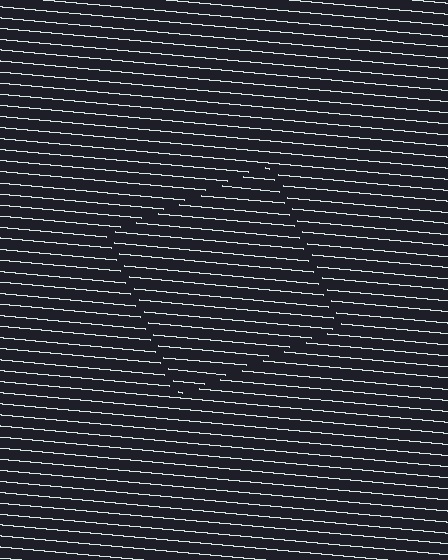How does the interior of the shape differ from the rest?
The interior of the shape contains the same grating, shifted by half a period — the contour is defined by the phase discontinuity where line-ends from the inner and outer gratings abut.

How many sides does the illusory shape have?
4 sides — the line-ends trace a square.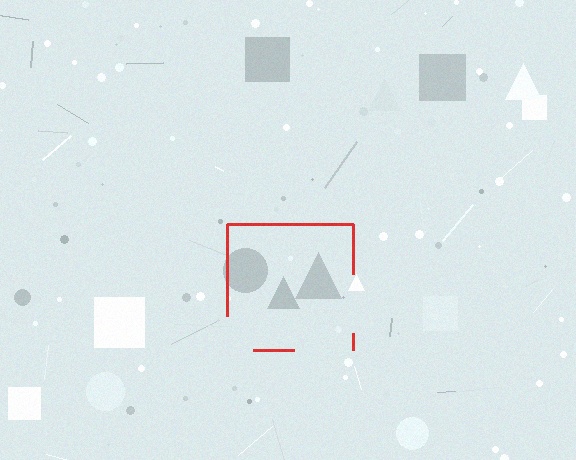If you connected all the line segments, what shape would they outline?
They would outline a square.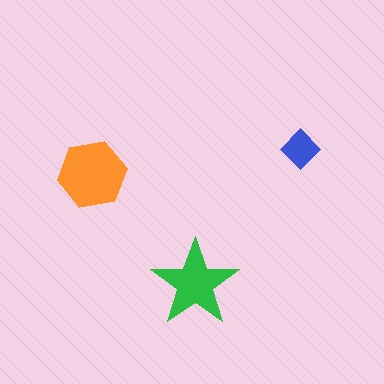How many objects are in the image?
There are 3 objects in the image.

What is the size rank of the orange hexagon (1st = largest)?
1st.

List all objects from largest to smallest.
The orange hexagon, the green star, the blue diamond.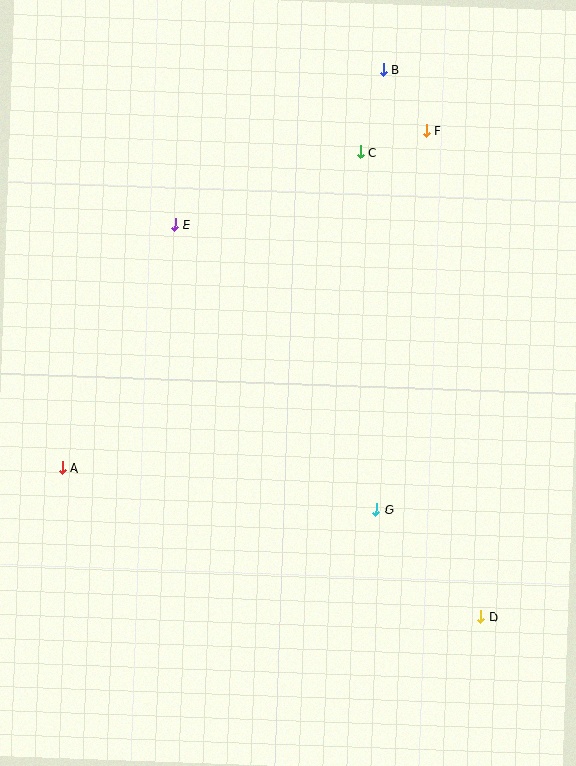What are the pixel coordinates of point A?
Point A is at (62, 468).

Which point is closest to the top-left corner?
Point E is closest to the top-left corner.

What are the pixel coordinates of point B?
Point B is at (383, 70).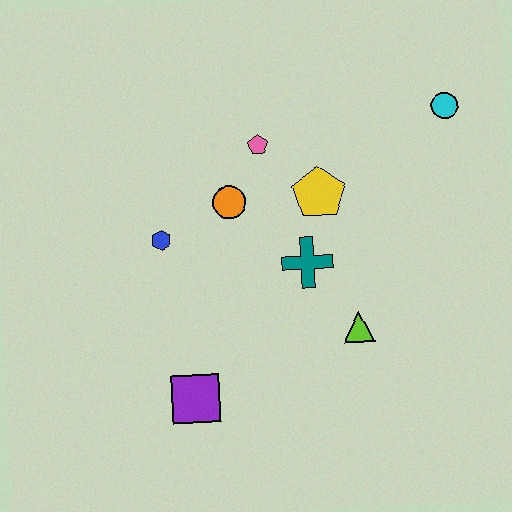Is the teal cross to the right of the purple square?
Yes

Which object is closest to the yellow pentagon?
The teal cross is closest to the yellow pentagon.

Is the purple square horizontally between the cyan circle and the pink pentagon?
No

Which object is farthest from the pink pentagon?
The purple square is farthest from the pink pentagon.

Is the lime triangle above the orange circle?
No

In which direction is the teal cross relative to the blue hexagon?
The teal cross is to the right of the blue hexagon.